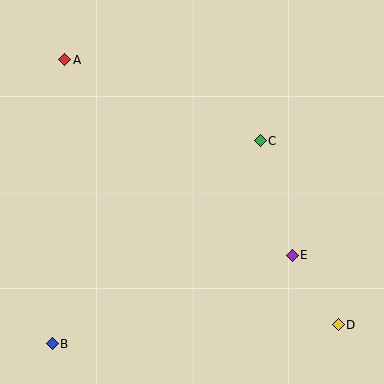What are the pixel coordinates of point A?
Point A is at (65, 60).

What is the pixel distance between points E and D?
The distance between E and D is 84 pixels.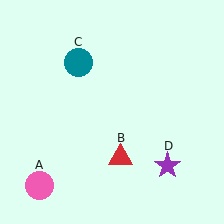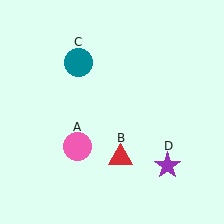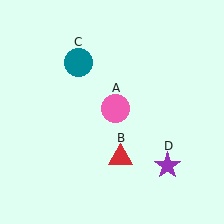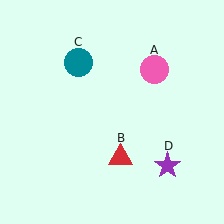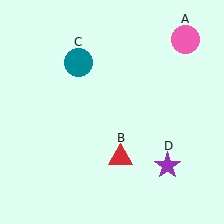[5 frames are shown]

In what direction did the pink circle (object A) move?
The pink circle (object A) moved up and to the right.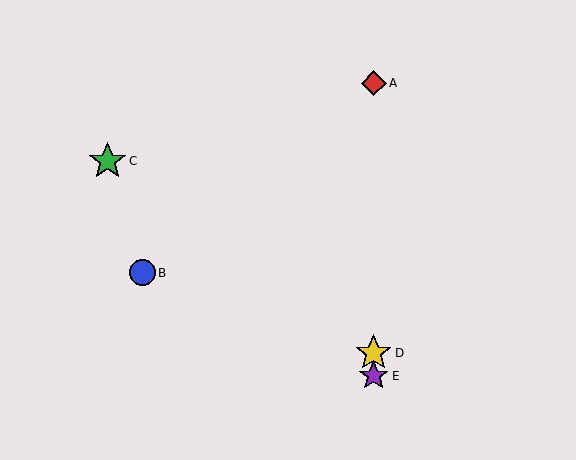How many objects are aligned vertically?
3 objects (A, D, E) are aligned vertically.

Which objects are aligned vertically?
Objects A, D, E are aligned vertically.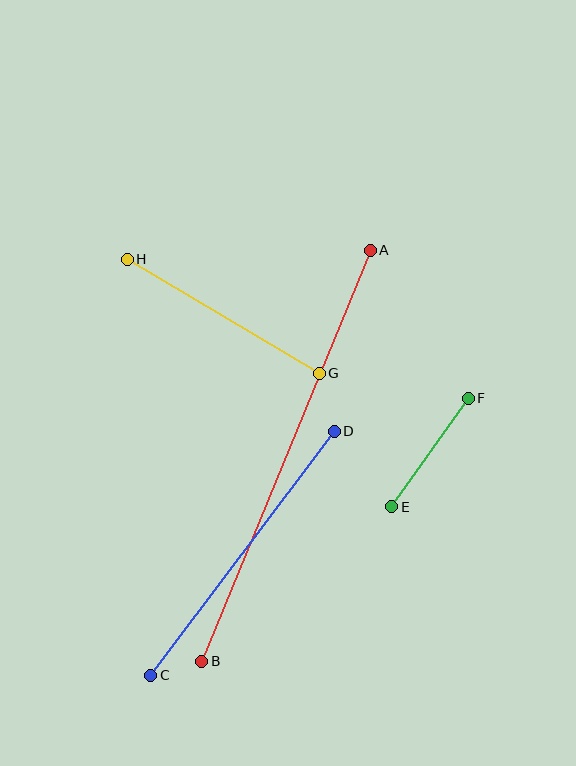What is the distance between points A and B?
The distance is approximately 444 pixels.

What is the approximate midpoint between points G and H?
The midpoint is at approximately (223, 316) pixels.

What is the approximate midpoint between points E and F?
The midpoint is at approximately (430, 452) pixels.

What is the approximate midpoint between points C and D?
The midpoint is at approximately (242, 553) pixels.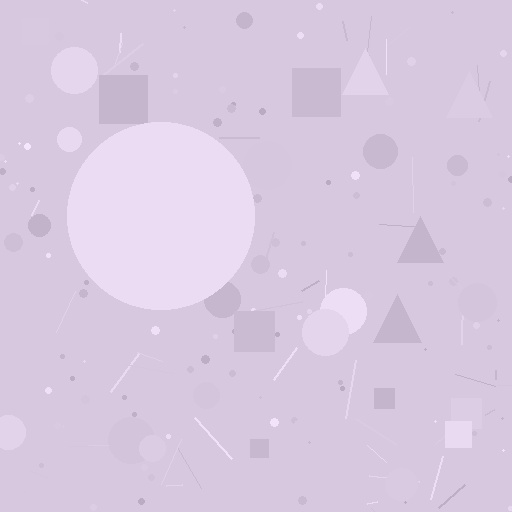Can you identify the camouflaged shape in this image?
The camouflaged shape is a circle.